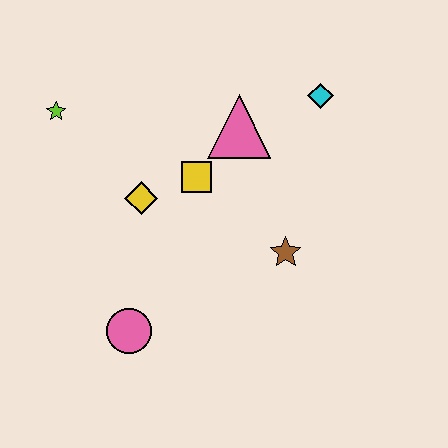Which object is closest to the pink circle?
The yellow diamond is closest to the pink circle.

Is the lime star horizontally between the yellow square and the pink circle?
No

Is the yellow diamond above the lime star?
No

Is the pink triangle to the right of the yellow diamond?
Yes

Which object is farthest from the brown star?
The lime star is farthest from the brown star.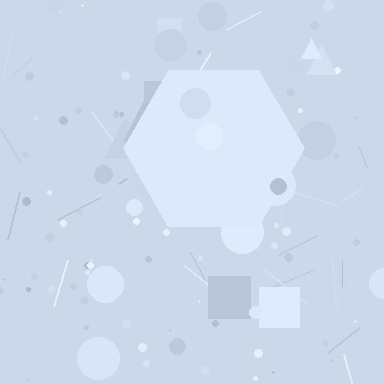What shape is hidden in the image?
A hexagon is hidden in the image.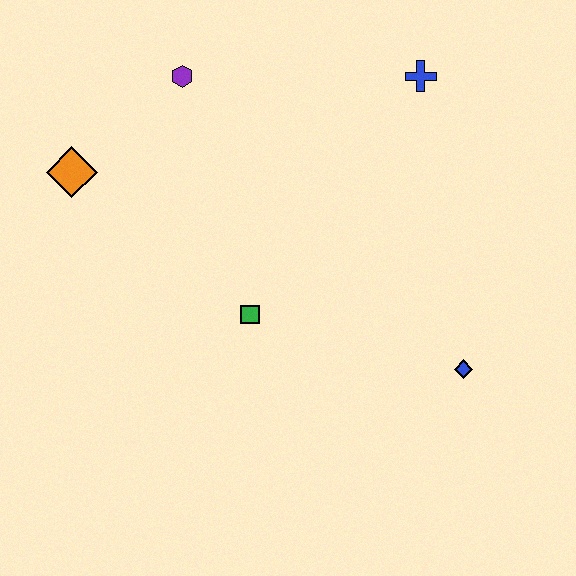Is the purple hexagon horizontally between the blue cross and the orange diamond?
Yes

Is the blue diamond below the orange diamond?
Yes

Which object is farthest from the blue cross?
The orange diamond is farthest from the blue cross.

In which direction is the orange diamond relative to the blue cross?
The orange diamond is to the left of the blue cross.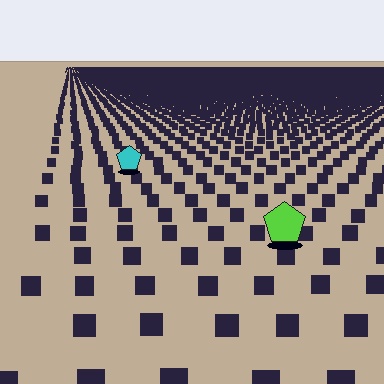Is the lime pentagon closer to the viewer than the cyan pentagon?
Yes. The lime pentagon is closer — you can tell from the texture gradient: the ground texture is coarser near it.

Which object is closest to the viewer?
The lime pentagon is closest. The texture marks near it are larger and more spread out.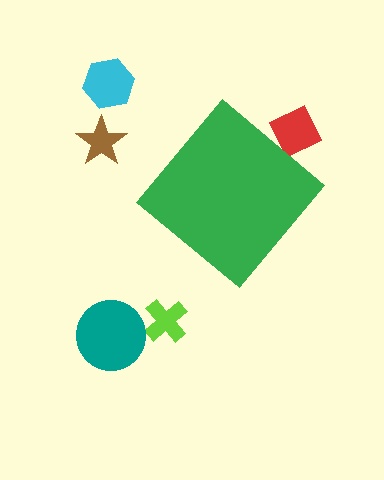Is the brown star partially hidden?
No, the brown star is fully visible.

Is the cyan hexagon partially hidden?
No, the cyan hexagon is fully visible.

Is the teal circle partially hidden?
No, the teal circle is fully visible.